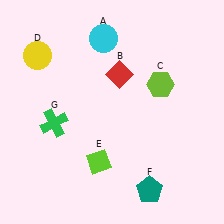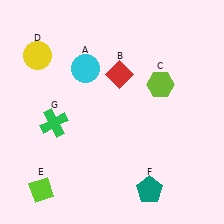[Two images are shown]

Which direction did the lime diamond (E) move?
The lime diamond (E) moved left.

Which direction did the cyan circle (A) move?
The cyan circle (A) moved down.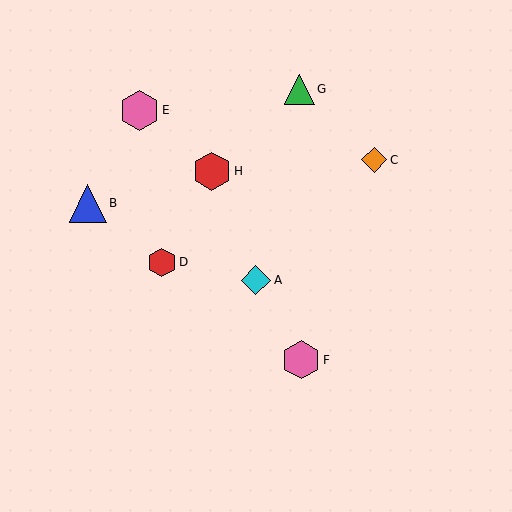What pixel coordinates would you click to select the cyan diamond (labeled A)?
Click at (256, 280) to select the cyan diamond A.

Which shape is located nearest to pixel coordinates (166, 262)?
The red hexagon (labeled D) at (162, 262) is nearest to that location.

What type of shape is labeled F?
Shape F is a pink hexagon.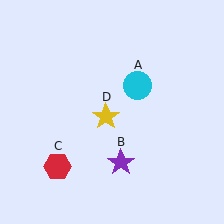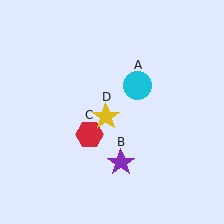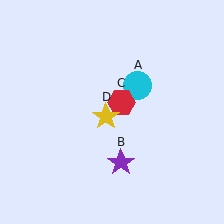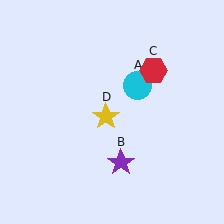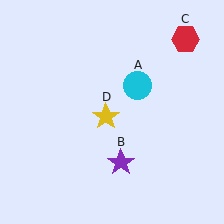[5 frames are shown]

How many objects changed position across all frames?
1 object changed position: red hexagon (object C).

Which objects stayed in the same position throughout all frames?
Cyan circle (object A) and purple star (object B) and yellow star (object D) remained stationary.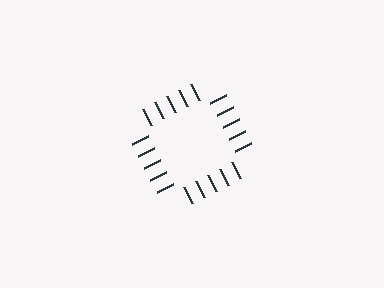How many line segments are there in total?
20 — 5 along each of the 4 edges.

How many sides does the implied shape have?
4 sides — the line-ends trace a square.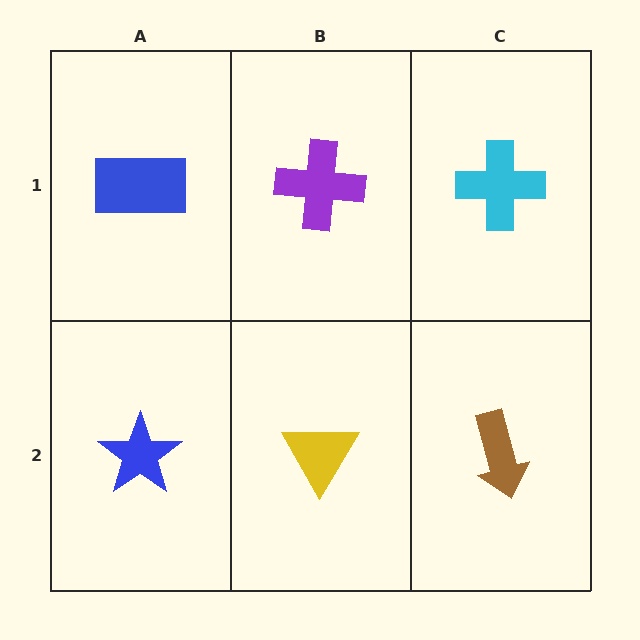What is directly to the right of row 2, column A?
A yellow triangle.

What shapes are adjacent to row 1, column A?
A blue star (row 2, column A), a purple cross (row 1, column B).